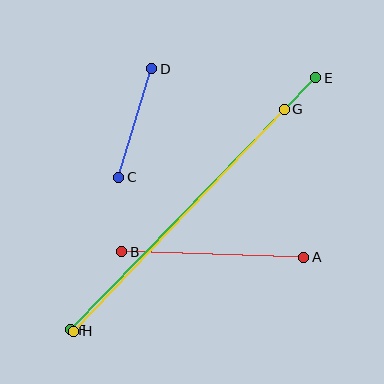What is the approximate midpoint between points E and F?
The midpoint is at approximately (193, 204) pixels.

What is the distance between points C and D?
The distance is approximately 113 pixels.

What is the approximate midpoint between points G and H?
The midpoint is at approximately (179, 220) pixels.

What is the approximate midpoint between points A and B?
The midpoint is at approximately (213, 255) pixels.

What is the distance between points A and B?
The distance is approximately 182 pixels.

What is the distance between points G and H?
The distance is approximately 306 pixels.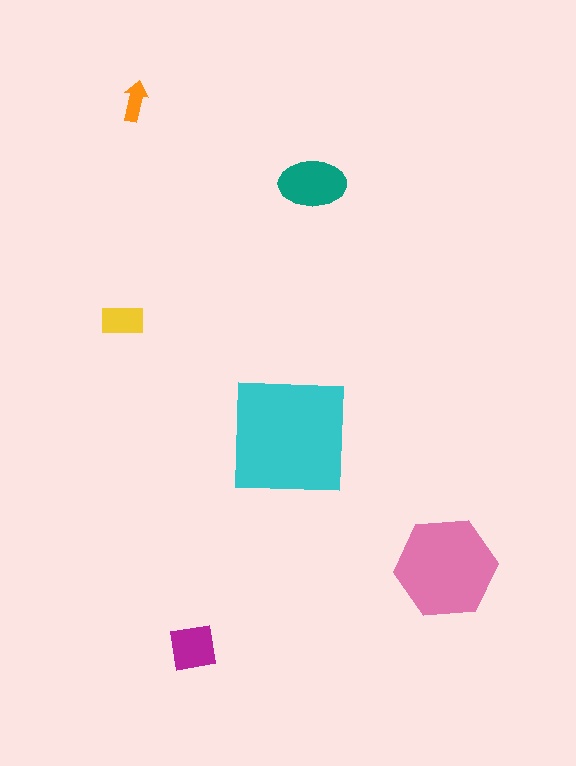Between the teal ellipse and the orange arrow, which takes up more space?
The teal ellipse.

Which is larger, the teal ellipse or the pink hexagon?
The pink hexagon.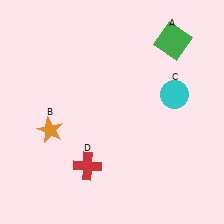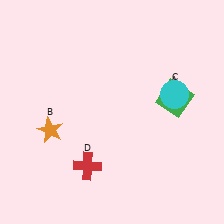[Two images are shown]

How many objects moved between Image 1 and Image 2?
1 object moved between the two images.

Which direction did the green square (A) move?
The green square (A) moved down.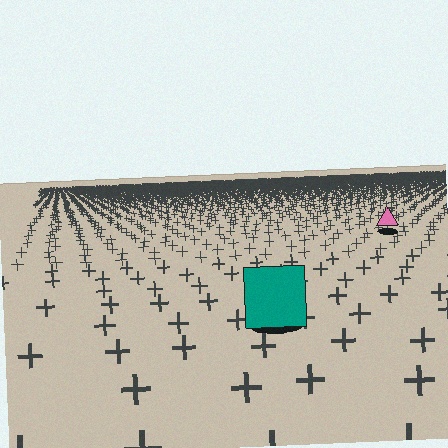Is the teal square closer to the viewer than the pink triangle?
Yes. The teal square is closer — you can tell from the texture gradient: the ground texture is coarser near it.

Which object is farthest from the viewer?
The pink triangle is farthest from the viewer. It appears smaller and the ground texture around it is denser.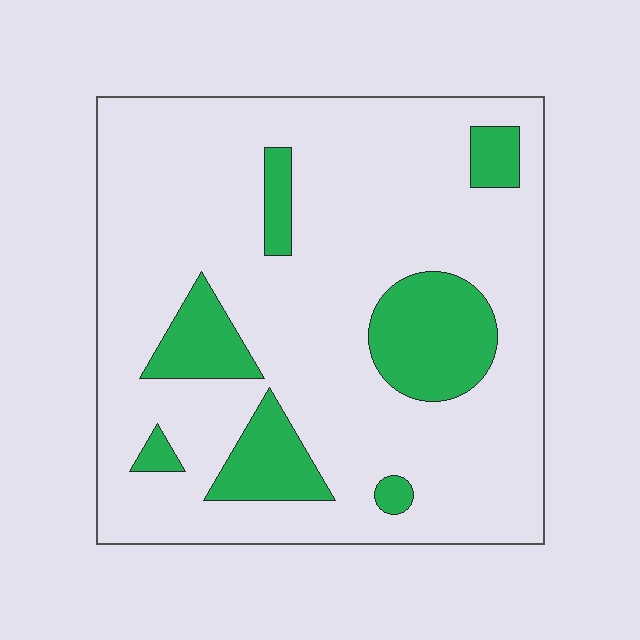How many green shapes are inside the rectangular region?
7.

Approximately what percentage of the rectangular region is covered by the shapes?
Approximately 20%.